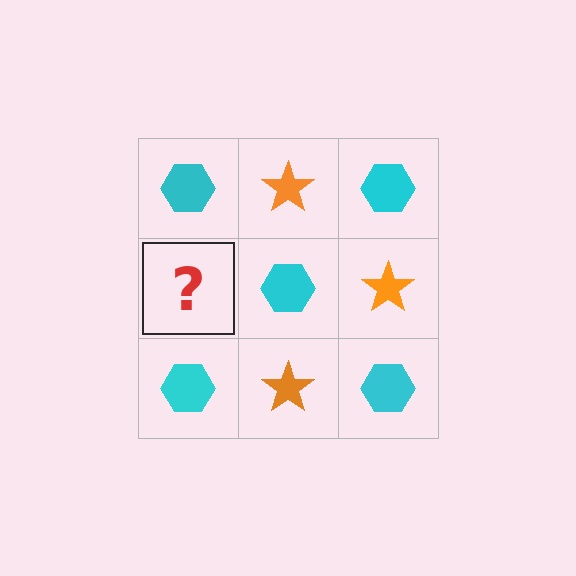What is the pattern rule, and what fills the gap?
The rule is that it alternates cyan hexagon and orange star in a checkerboard pattern. The gap should be filled with an orange star.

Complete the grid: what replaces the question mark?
The question mark should be replaced with an orange star.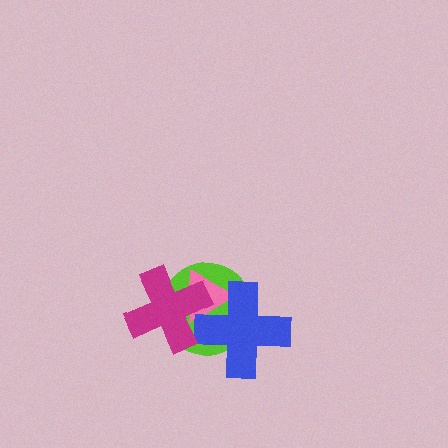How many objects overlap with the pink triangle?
3 objects overlap with the pink triangle.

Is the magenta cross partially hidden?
No, no other shape covers it.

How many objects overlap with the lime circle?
3 objects overlap with the lime circle.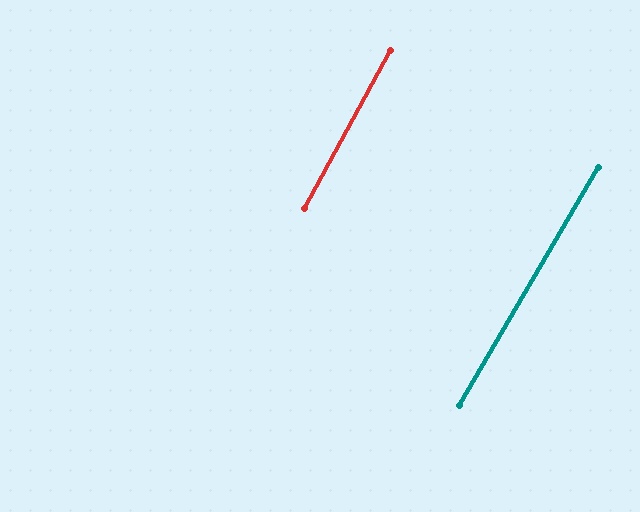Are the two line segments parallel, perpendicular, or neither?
Parallel — their directions differ by only 1.5°.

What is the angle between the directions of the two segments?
Approximately 2 degrees.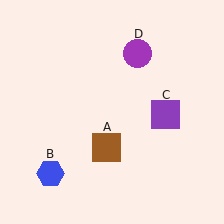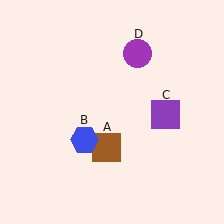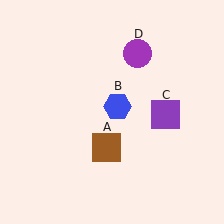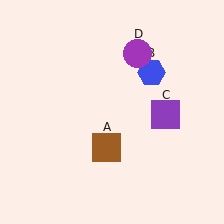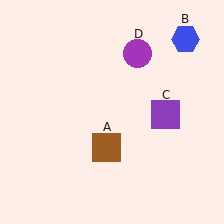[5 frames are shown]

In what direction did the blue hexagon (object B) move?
The blue hexagon (object B) moved up and to the right.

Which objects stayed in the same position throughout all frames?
Brown square (object A) and purple square (object C) and purple circle (object D) remained stationary.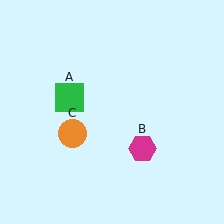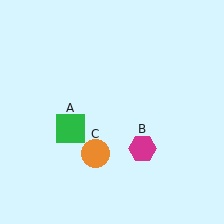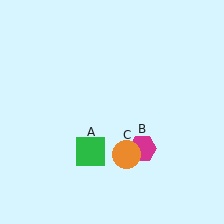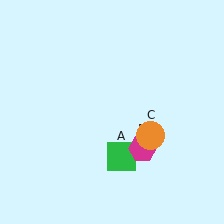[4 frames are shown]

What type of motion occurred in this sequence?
The green square (object A), orange circle (object C) rotated counterclockwise around the center of the scene.